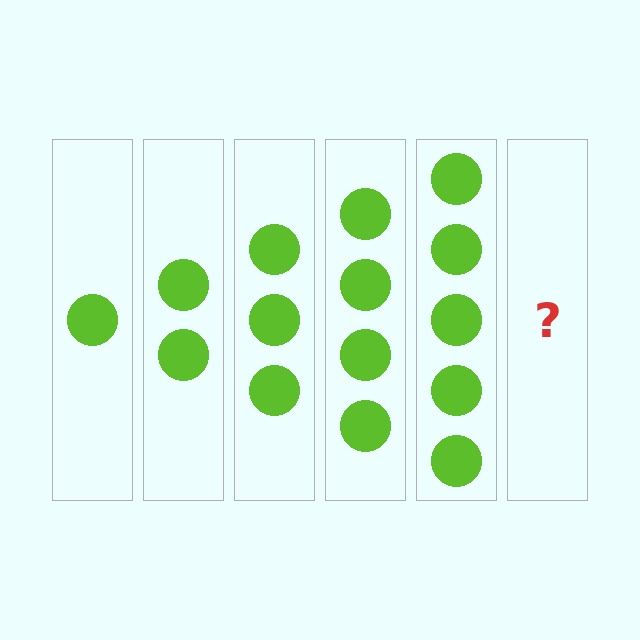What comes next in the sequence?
The next element should be 6 circles.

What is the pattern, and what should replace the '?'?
The pattern is that each step adds one more circle. The '?' should be 6 circles.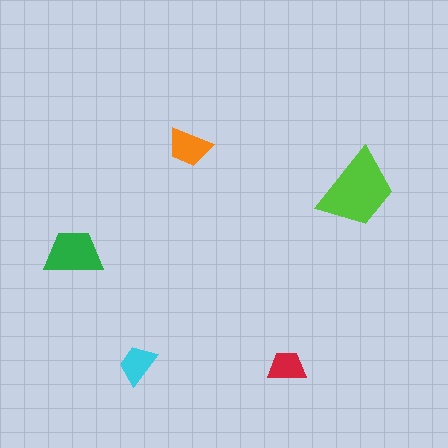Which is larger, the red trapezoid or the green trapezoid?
The green one.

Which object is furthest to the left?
The green trapezoid is leftmost.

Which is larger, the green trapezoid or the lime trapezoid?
The lime one.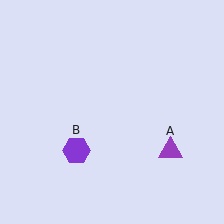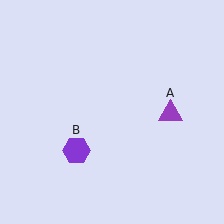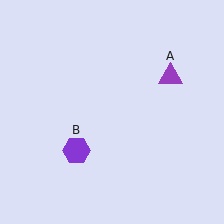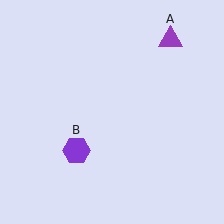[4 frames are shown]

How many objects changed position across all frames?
1 object changed position: purple triangle (object A).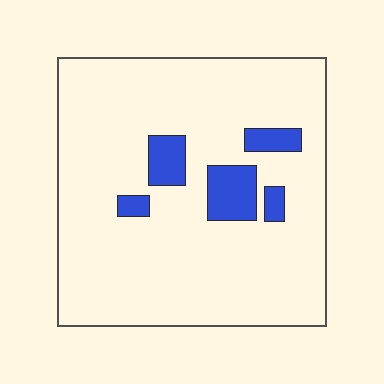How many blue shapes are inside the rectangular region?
5.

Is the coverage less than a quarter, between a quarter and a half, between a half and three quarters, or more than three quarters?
Less than a quarter.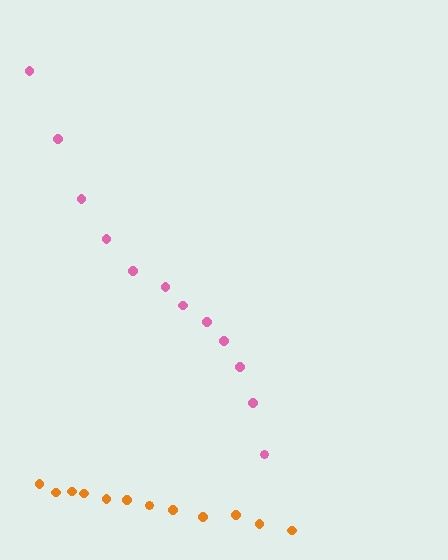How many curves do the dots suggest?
There are 2 distinct paths.